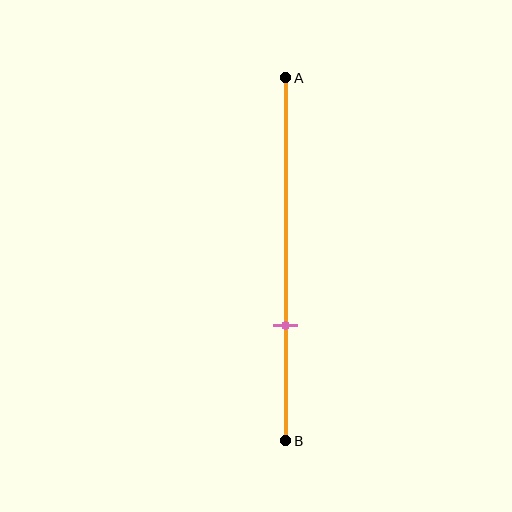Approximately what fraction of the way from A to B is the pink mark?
The pink mark is approximately 70% of the way from A to B.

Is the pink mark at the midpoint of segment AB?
No, the mark is at about 70% from A, not at the 50% midpoint.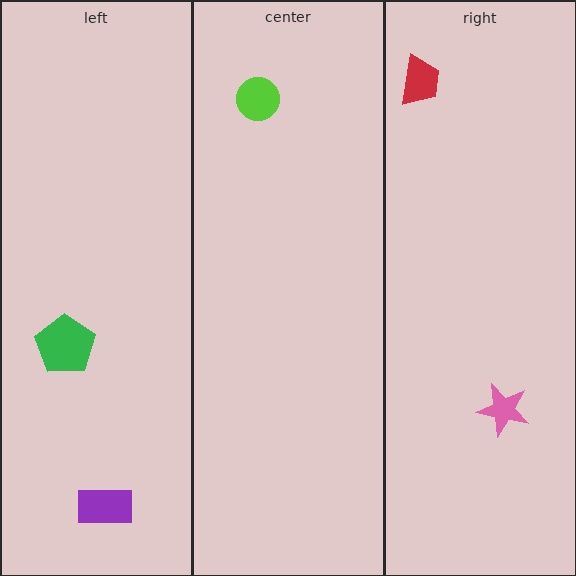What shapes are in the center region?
The lime circle.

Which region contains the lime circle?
The center region.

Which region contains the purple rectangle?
The left region.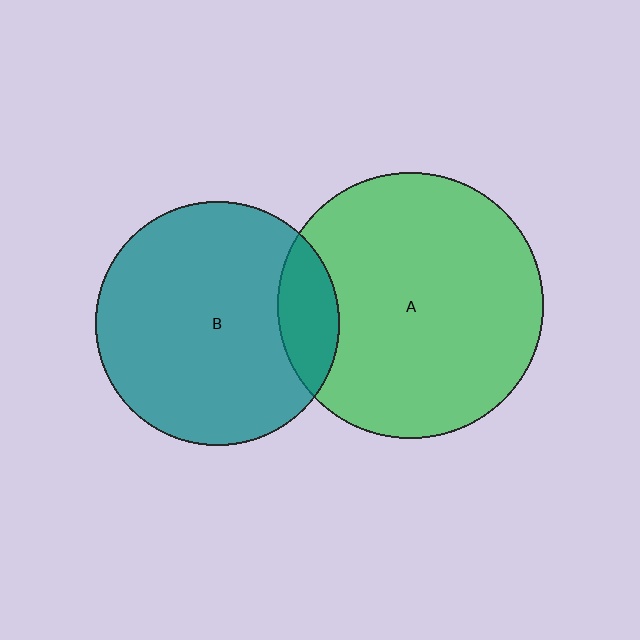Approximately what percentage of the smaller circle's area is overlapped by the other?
Approximately 15%.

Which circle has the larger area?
Circle A (green).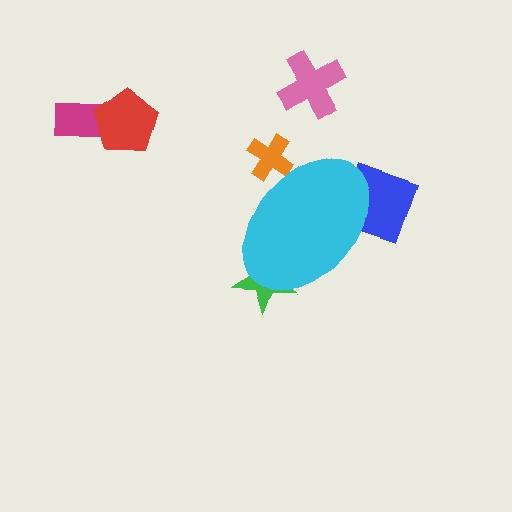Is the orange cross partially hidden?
Yes, the orange cross is partially hidden behind the cyan ellipse.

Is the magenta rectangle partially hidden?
No, the magenta rectangle is fully visible.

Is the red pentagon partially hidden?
No, the red pentagon is fully visible.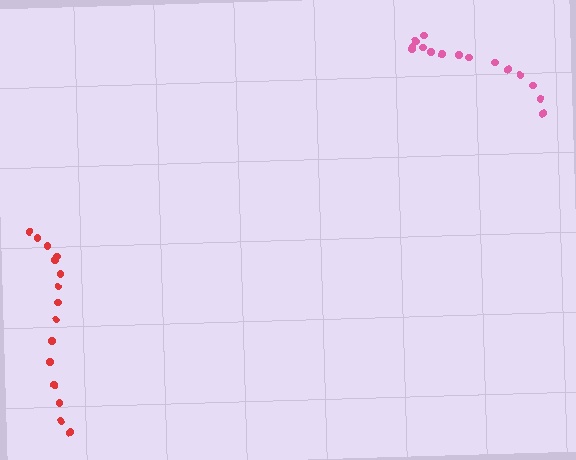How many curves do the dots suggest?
There are 2 distinct paths.